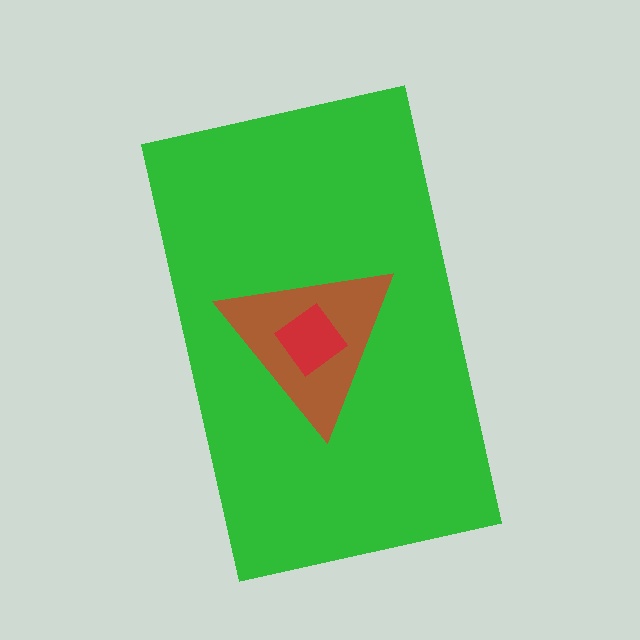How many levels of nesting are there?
3.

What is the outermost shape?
The green rectangle.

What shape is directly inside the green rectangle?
The brown triangle.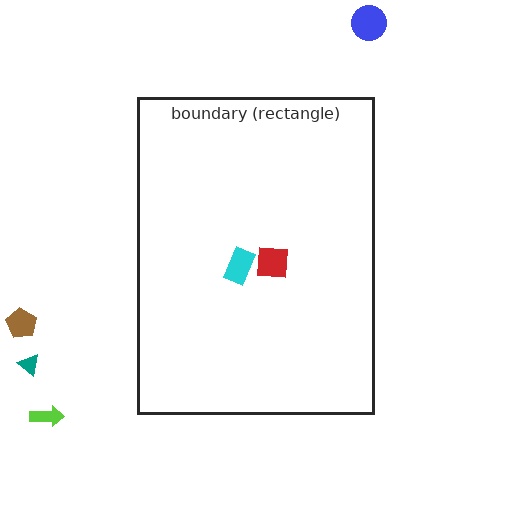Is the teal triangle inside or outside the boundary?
Outside.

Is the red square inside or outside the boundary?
Inside.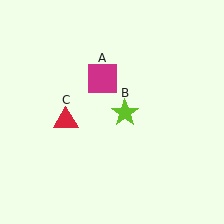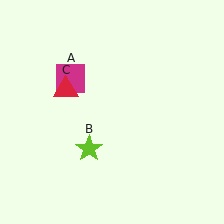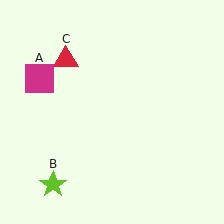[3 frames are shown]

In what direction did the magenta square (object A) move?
The magenta square (object A) moved left.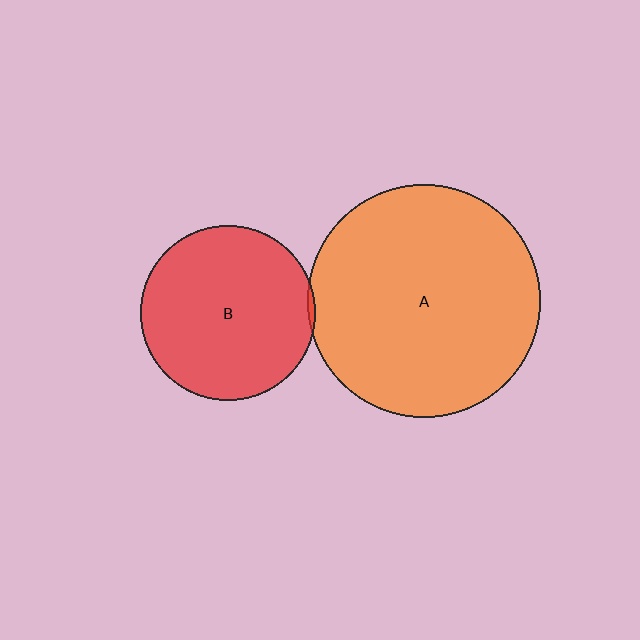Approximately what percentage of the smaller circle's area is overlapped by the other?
Approximately 5%.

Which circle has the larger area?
Circle A (orange).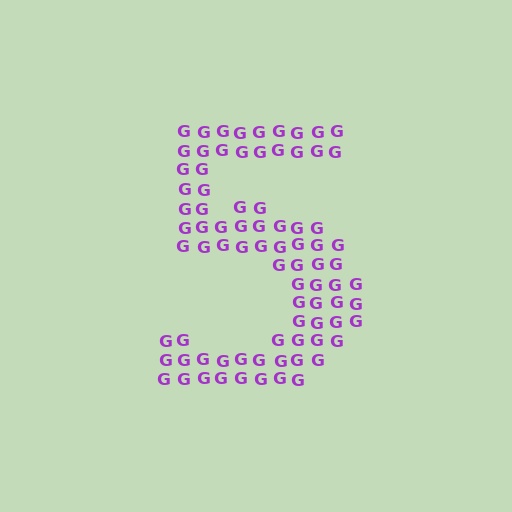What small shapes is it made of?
It is made of small letter G's.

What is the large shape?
The large shape is the digit 5.